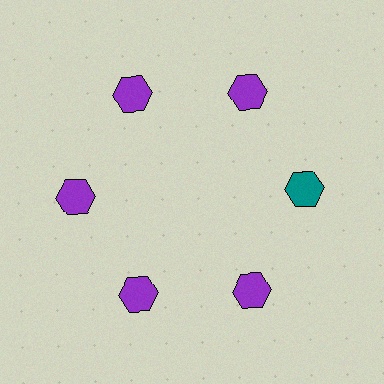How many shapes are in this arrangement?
There are 6 shapes arranged in a ring pattern.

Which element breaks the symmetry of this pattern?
The teal hexagon at roughly the 3 o'clock position breaks the symmetry. All other shapes are purple hexagons.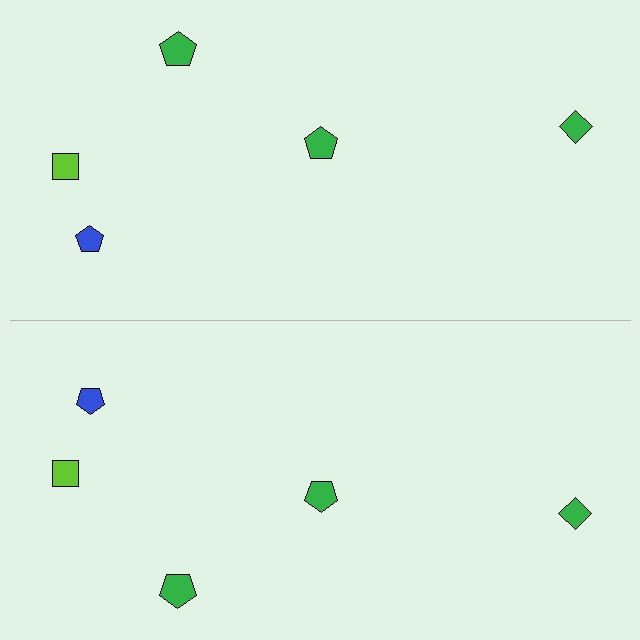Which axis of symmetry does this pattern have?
The pattern has a horizontal axis of symmetry running through the center of the image.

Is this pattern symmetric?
Yes, this pattern has bilateral (reflection) symmetry.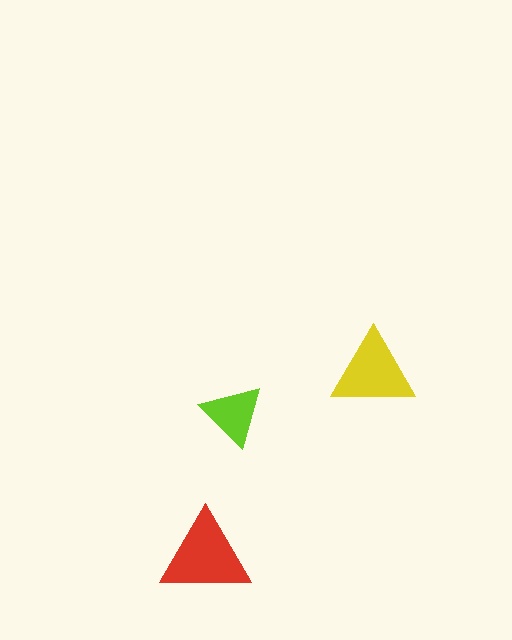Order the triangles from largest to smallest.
the red one, the yellow one, the lime one.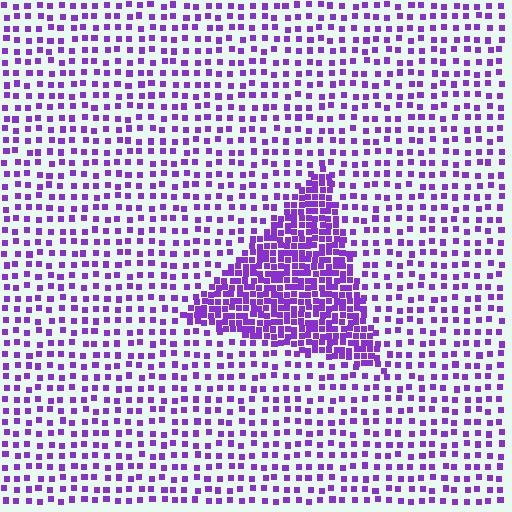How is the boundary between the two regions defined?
The boundary is defined by a change in element density (approximately 2.6x ratio). All elements are the same color, size, and shape.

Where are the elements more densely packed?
The elements are more densely packed inside the triangle boundary.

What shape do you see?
I see a triangle.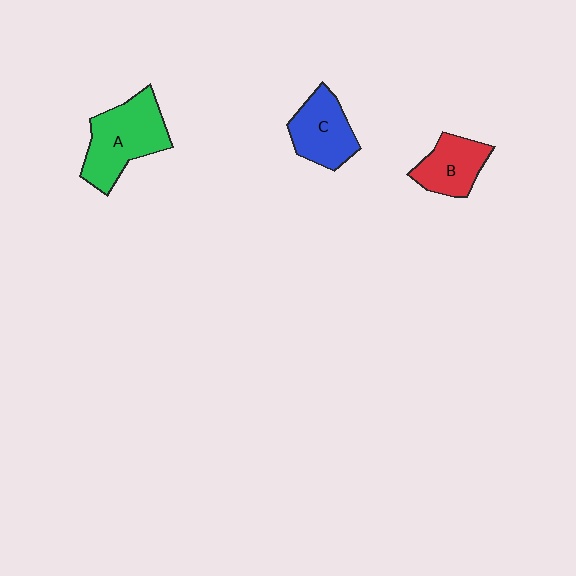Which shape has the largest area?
Shape A (green).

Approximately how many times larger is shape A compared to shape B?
Approximately 1.6 times.